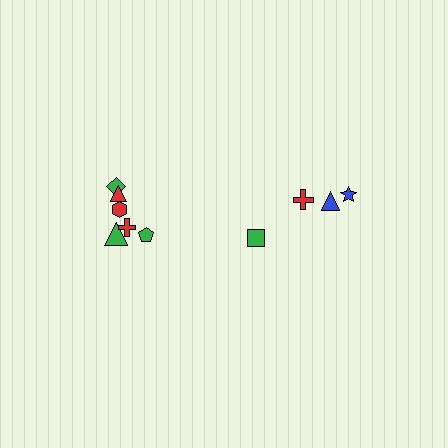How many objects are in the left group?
There are 6 objects.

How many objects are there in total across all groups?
There are 10 objects.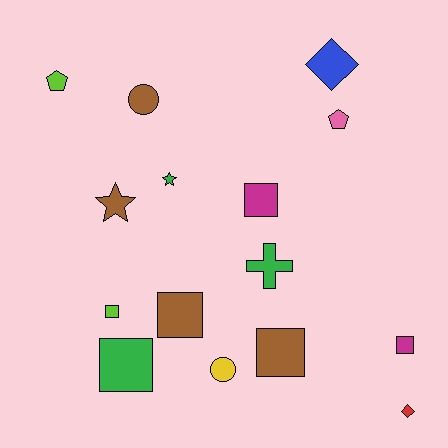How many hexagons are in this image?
There are no hexagons.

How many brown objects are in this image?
There are 4 brown objects.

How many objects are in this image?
There are 15 objects.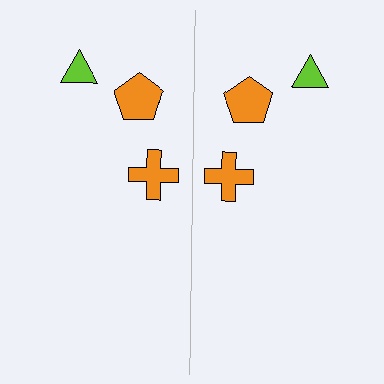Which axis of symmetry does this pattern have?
The pattern has a vertical axis of symmetry running through the center of the image.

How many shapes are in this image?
There are 6 shapes in this image.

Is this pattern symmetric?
Yes, this pattern has bilateral (reflection) symmetry.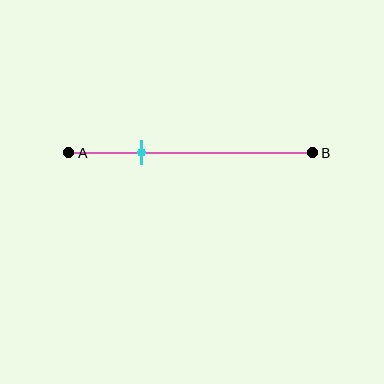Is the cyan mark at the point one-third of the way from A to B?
No, the mark is at about 30% from A, not at the 33% one-third point.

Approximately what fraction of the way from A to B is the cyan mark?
The cyan mark is approximately 30% of the way from A to B.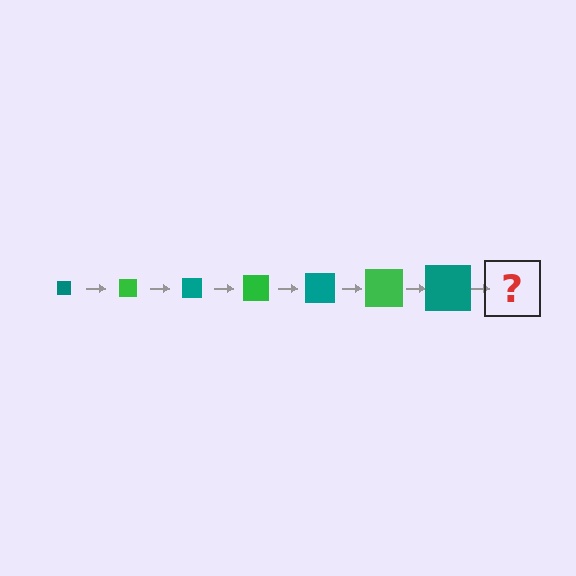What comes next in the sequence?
The next element should be a green square, larger than the previous one.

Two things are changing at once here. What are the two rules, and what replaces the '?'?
The two rules are that the square grows larger each step and the color cycles through teal and green. The '?' should be a green square, larger than the previous one.